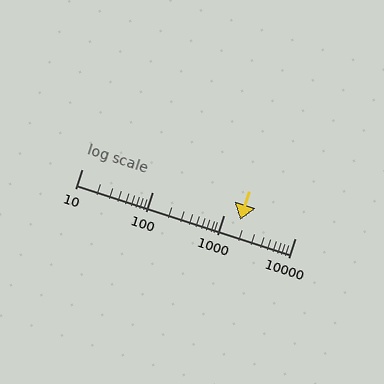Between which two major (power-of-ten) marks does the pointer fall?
The pointer is between 1000 and 10000.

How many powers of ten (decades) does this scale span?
The scale spans 3 decades, from 10 to 10000.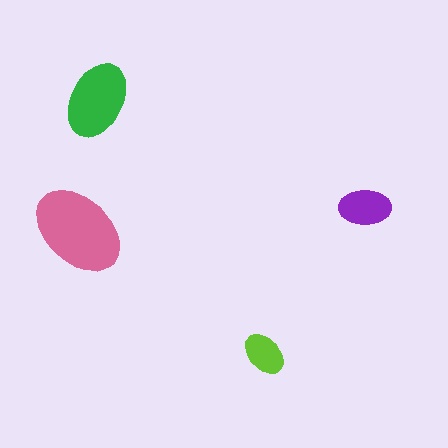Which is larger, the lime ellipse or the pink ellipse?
The pink one.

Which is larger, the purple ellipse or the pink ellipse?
The pink one.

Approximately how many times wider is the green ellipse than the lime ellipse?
About 1.5 times wider.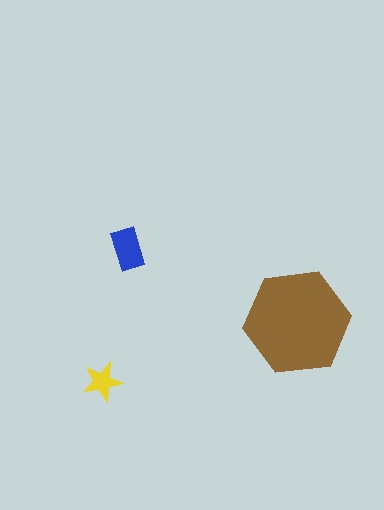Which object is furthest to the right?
The brown hexagon is rightmost.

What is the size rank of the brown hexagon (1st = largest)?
1st.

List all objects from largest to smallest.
The brown hexagon, the blue rectangle, the yellow star.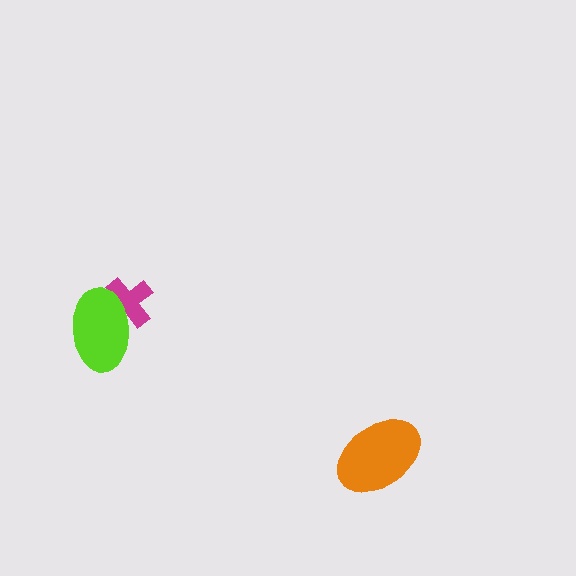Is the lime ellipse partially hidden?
No, no other shape covers it.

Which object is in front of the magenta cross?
The lime ellipse is in front of the magenta cross.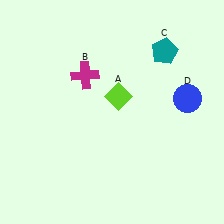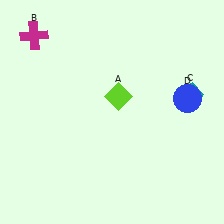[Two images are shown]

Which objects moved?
The objects that moved are: the magenta cross (B), the teal pentagon (C).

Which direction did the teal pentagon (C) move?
The teal pentagon (C) moved down.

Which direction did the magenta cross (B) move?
The magenta cross (B) moved left.